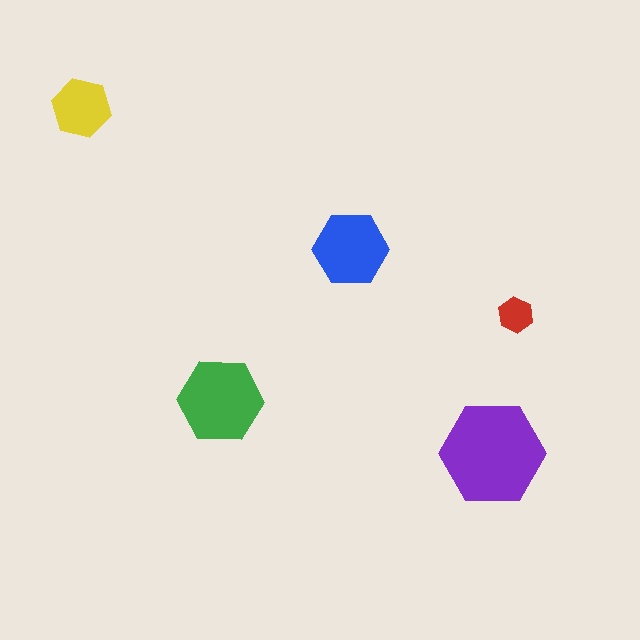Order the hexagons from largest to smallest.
the purple one, the green one, the blue one, the yellow one, the red one.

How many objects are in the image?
There are 5 objects in the image.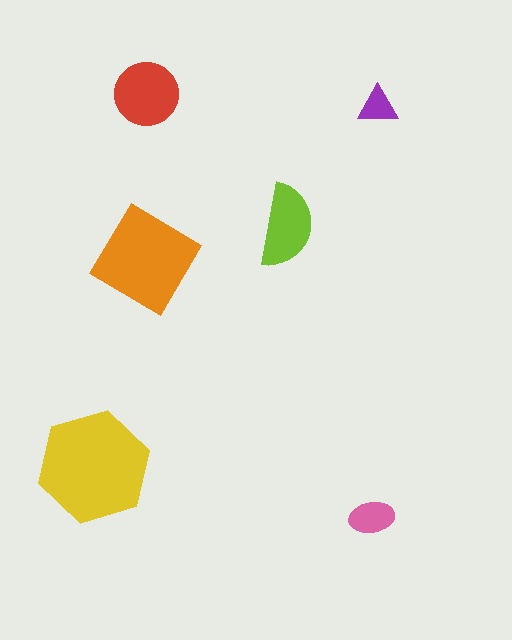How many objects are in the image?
There are 6 objects in the image.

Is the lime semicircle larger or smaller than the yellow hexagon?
Smaller.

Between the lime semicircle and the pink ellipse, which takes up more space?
The lime semicircle.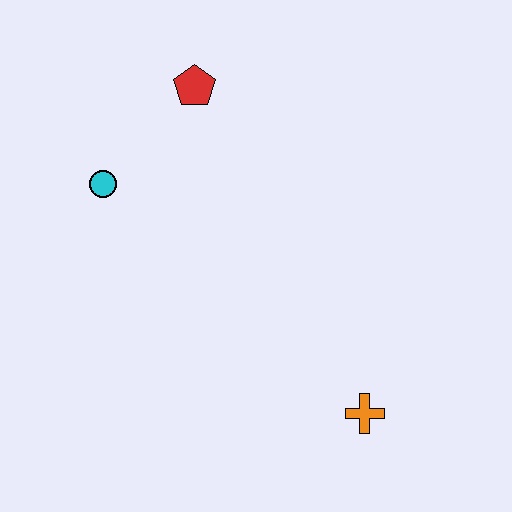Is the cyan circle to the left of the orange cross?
Yes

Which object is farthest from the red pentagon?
The orange cross is farthest from the red pentagon.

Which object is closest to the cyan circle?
The red pentagon is closest to the cyan circle.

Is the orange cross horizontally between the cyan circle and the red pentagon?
No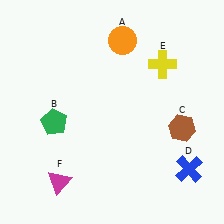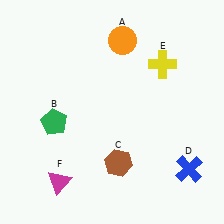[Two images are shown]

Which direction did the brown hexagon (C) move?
The brown hexagon (C) moved left.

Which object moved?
The brown hexagon (C) moved left.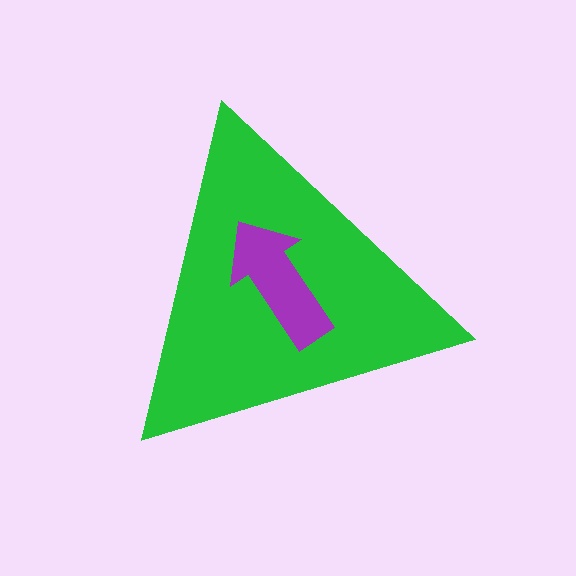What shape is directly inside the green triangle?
The purple arrow.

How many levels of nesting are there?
2.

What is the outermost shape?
The green triangle.